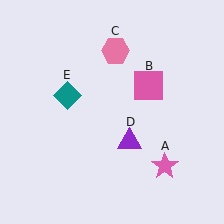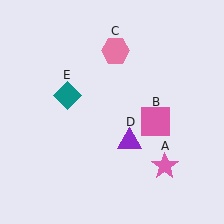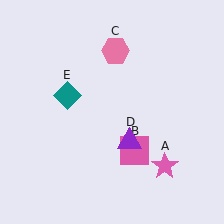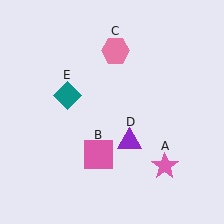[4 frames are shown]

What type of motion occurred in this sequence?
The pink square (object B) rotated clockwise around the center of the scene.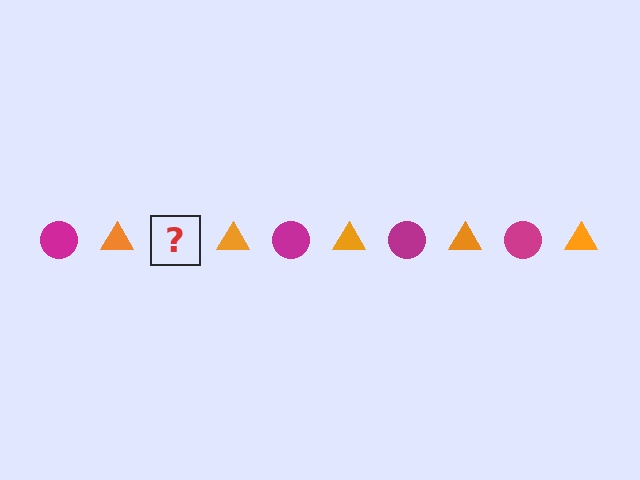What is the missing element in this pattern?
The missing element is a magenta circle.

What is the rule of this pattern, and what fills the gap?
The rule is that the pattern alternates between magenta circle and orange triangle. The gap should be filled with a magenta circle.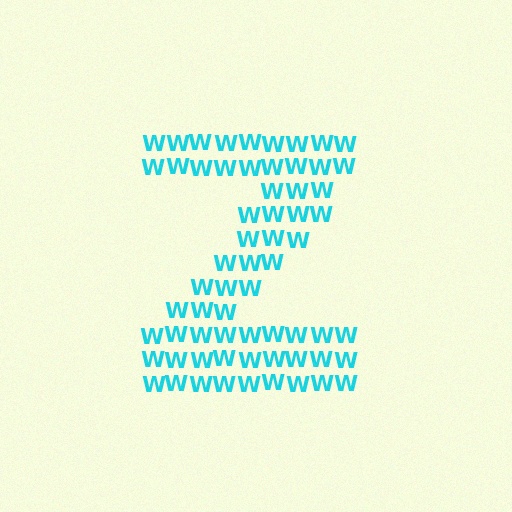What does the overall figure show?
The overall figure shows the letter Z.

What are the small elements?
The small elements are letter W's.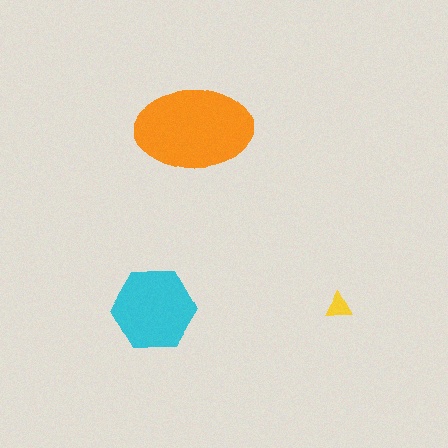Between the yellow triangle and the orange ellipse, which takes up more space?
The orange ellipse.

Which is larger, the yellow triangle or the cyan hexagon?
The cyan hexagon.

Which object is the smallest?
The yellow triangle.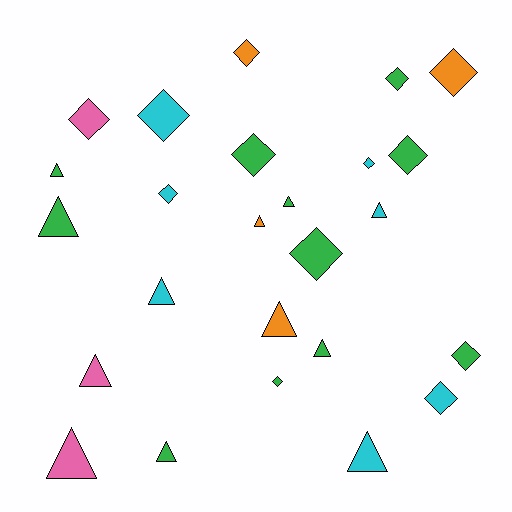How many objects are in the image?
There are 25 objects.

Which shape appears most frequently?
Diamond, with 13 objects.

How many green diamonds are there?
There are 6 green diamonds.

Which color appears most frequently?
Green, with 11 objects.